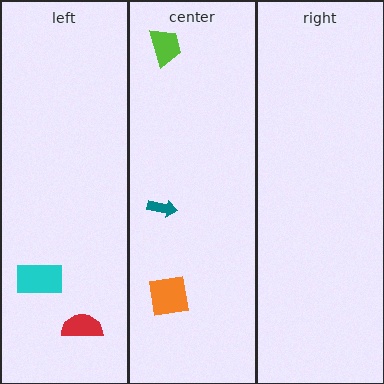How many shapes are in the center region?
3.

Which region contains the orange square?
The center region.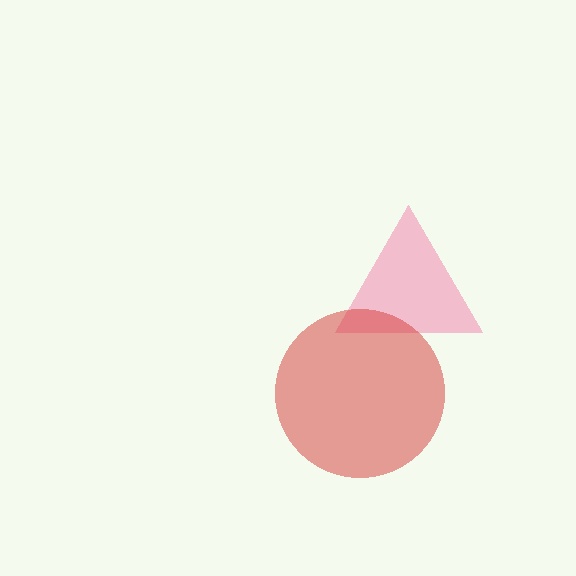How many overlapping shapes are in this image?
There are 2 overlapping shapes in the image.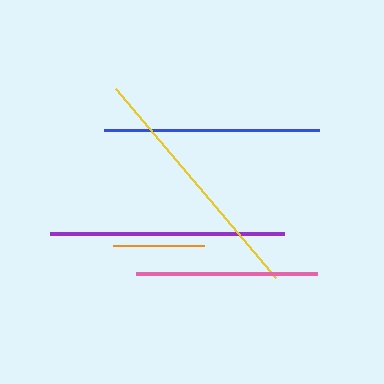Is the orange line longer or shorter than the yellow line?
The yellow line is longer than the orange line.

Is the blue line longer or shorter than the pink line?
The blue line is longer than the pink line.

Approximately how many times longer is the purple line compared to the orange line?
The purple line is approximately 2.6 times the length of the orange line.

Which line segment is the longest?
The yellow line is the longest at approximately 247 pixels.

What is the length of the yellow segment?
The yellow segment is approximately 247 pixels long.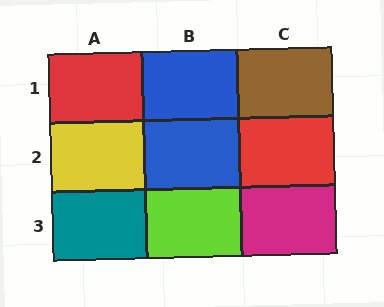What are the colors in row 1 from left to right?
Red, blue, brown.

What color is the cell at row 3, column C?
Magenta.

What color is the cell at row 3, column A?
Teal.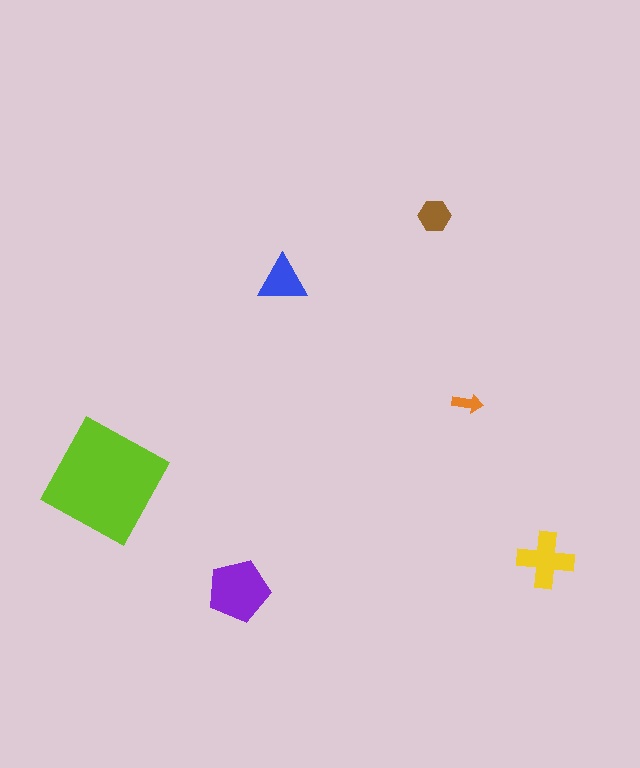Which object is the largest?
The lime square.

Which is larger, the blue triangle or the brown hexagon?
The blue triangle.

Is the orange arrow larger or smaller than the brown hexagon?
Smaller.